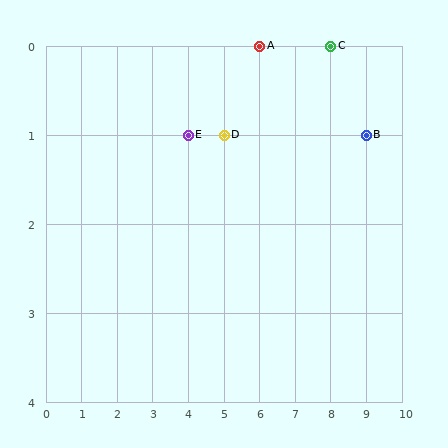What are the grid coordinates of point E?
Point E is at grid coordinates (4, 1).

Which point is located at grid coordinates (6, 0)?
Point A is at (6, 0).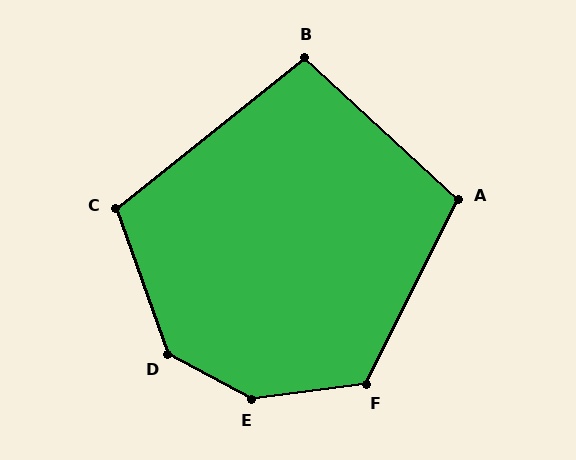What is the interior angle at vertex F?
Approximately 124 degrees (obtuse).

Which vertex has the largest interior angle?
E, at approximately 145 degrees.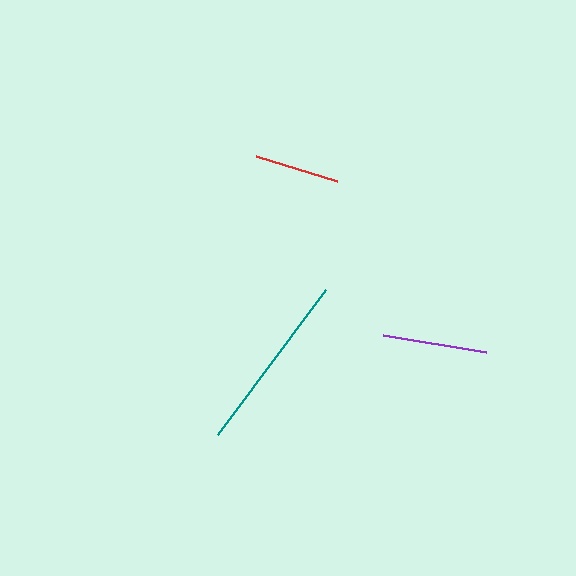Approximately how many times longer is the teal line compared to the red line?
The teal line is approximately 2.1 times the length of the red line.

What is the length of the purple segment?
The purple segment is approximately 104 pixels long.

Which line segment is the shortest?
The red line is the shortest at approximately 85 pixels.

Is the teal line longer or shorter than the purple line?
The teal line is longer than the purple line.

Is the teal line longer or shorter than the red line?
The teal line is longer than the red line.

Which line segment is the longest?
The teal line is the longest at approximately 181 pixels.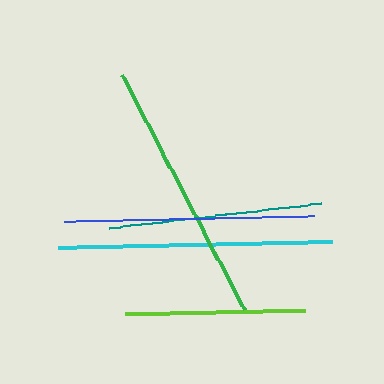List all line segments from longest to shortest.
From longest to shortest: cyan, green, blue, teal, lime.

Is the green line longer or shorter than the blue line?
The green line is longer than the blue line.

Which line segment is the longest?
The cyan line is the longest at approximately 274 pixels.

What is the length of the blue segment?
The blue segment is approximately 250 pixels long.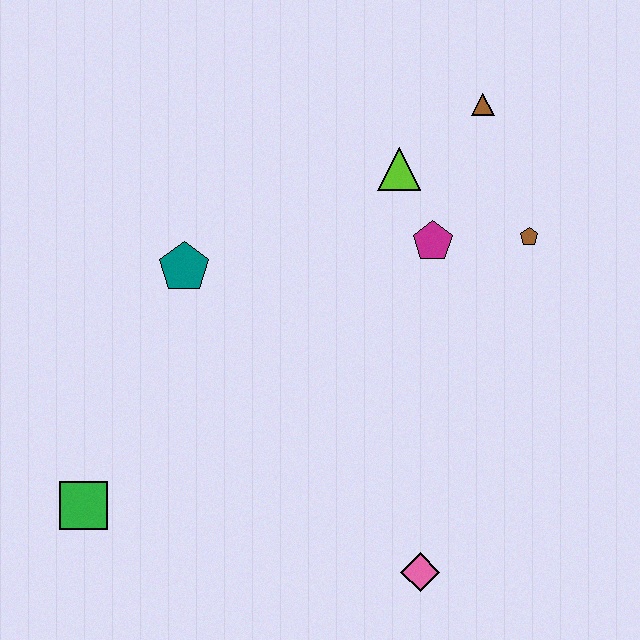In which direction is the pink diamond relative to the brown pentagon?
The pink diamond is below the brown pentagon.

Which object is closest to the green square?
The teal pentagon is closest to the green square.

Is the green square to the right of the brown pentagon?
No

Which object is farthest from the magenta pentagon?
The green square is farthest from the magenta pentagon.